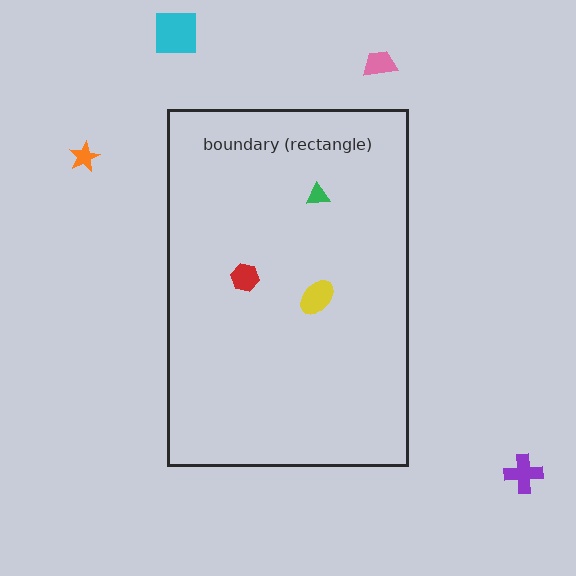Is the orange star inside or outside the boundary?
Outside.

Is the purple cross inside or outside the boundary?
Outside.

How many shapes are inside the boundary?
3 inside, 4 outside.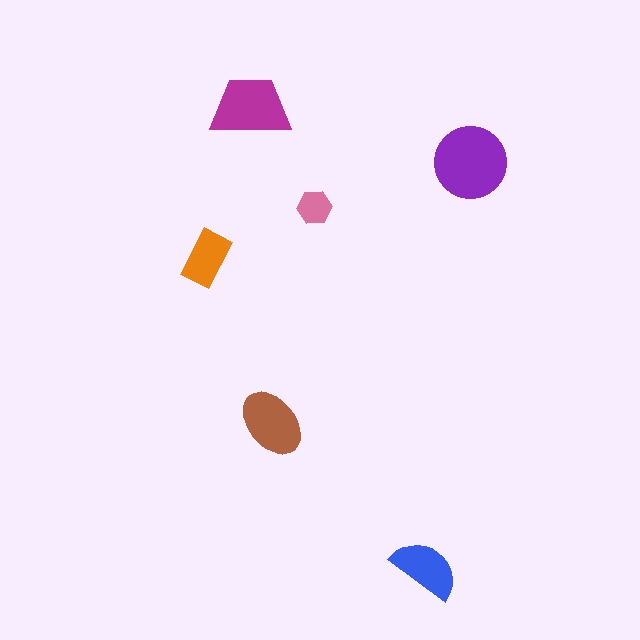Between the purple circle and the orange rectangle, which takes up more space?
The purple circle.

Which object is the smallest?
The pink hexagon.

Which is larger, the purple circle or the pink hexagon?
The purple circle.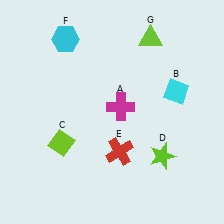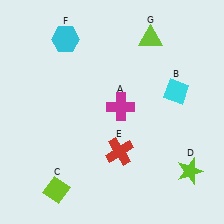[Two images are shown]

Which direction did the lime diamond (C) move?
The lime diamond (C) moved down.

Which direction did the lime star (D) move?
The lime star (D) moved right.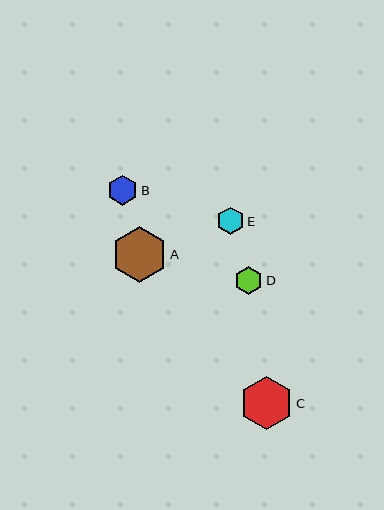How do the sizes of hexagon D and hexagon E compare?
Hexagon D and hexagon E are approximately the same size.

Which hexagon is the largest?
Hexagon A is the largest with a size of approximately 56 pixels.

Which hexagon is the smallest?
Hexagon E is the smallest with a size of approximately 28 pixels.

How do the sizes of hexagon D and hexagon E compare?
Hexagon D and hexagon E are approximately the same size.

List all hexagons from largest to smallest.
From largest to smallest: A, C, B, D, E.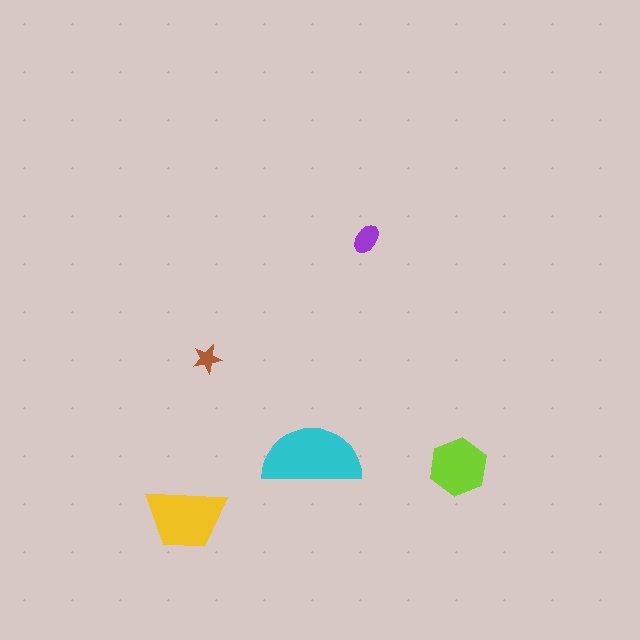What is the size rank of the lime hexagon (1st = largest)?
3rd.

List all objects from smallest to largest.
The brown star, the purple ellipse, the lime hexagon, the yellow trapezoid, the cyan semicircle.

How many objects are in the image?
There are 5 objects in the image.